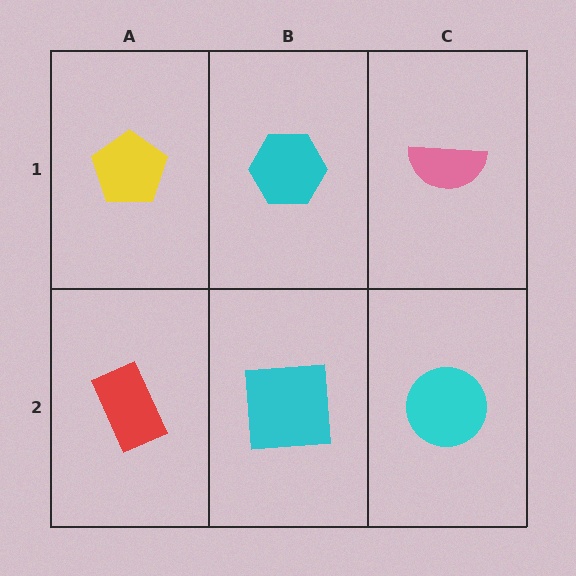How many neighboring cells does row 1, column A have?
2.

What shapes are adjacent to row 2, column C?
A pink semicircle (row 1, column C), a cyan square (row 2, column B).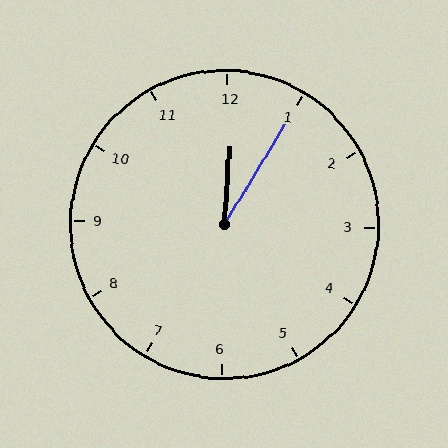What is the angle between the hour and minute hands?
Approximately 28 degrees.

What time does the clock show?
12:05.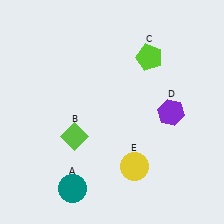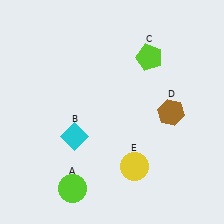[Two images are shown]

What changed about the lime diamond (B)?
In Image 1, B is lime. In Image 2, it changed to cyan.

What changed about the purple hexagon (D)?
In Image 1, D is purple. In Image 2, it changed to brown.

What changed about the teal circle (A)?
In Image 1, A is teal. In Image 2, it changed to lime.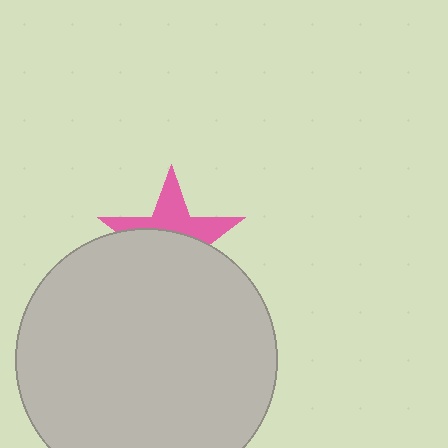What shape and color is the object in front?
The object in front is a light gray circle.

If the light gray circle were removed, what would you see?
You would see the complete pink star.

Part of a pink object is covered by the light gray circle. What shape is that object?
It is a star.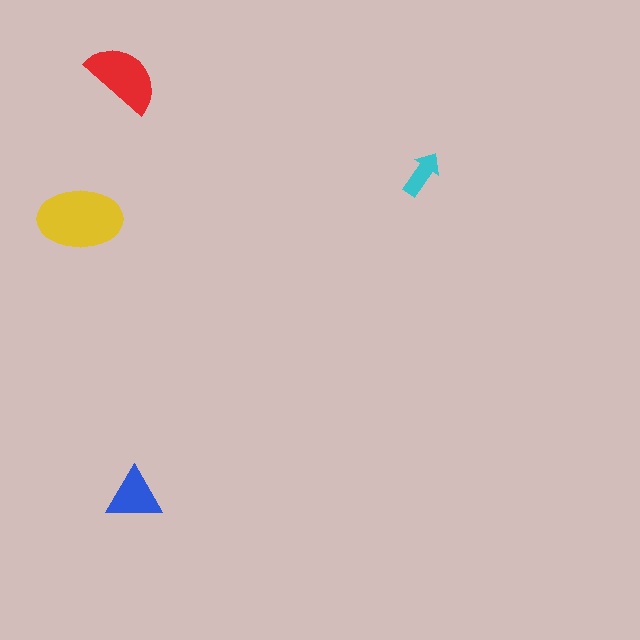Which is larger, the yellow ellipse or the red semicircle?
The yellow ellipse.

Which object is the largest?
The yellow ellipse.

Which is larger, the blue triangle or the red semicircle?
The red semicircle.